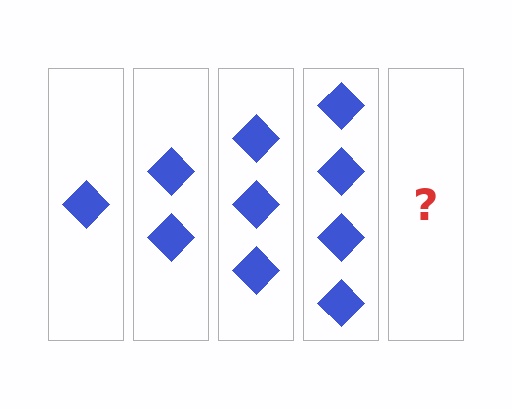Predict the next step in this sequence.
The next step is 5 diamonds.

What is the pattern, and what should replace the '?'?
The pattern is that each step adds one more diamond. The '?' should be 5 diamonds.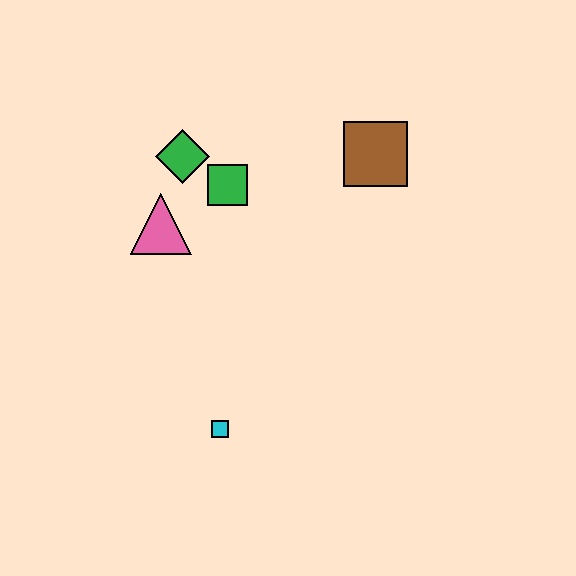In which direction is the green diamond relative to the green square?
The green diamond is to the left of the green square.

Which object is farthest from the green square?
The cyan square is farthest from the green square.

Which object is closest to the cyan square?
The pink triangle is closest to the cyan square.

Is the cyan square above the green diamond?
No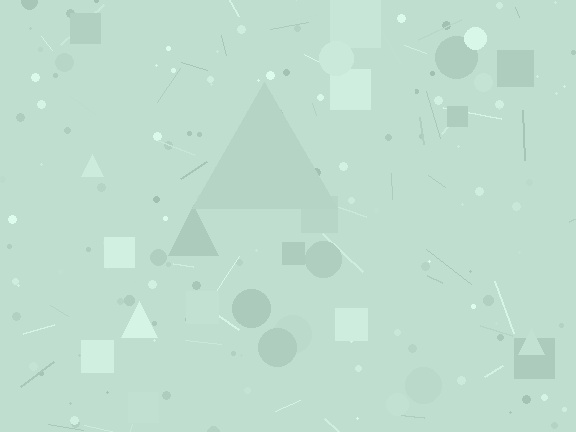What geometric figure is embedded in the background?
A triangle is embedded in the background.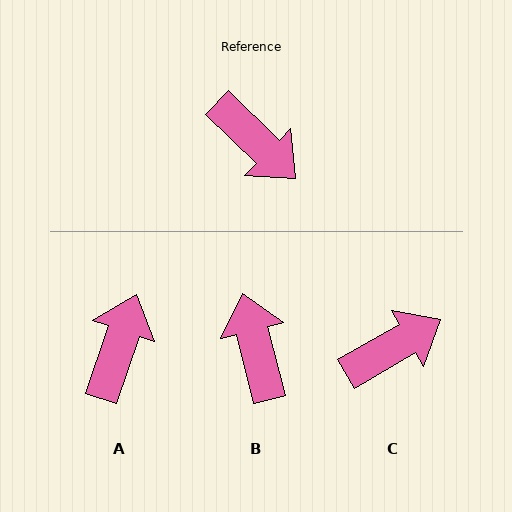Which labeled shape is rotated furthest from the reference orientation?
B, about 148 degrees away.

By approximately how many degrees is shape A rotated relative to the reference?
Approximately 116 degrees counter-clockwise.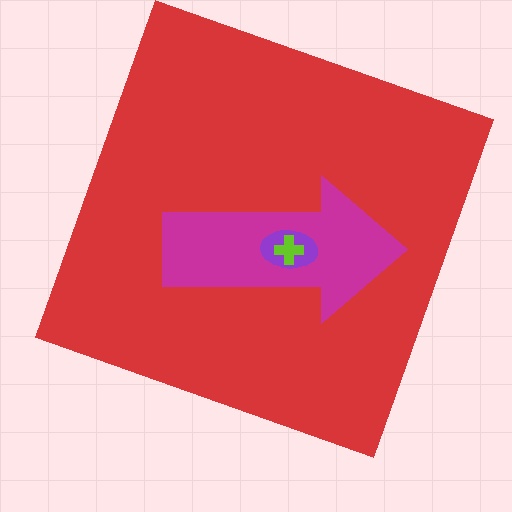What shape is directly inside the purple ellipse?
The lime cross.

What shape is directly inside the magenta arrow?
The purple ellipse.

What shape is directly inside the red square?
The magenta arrow.